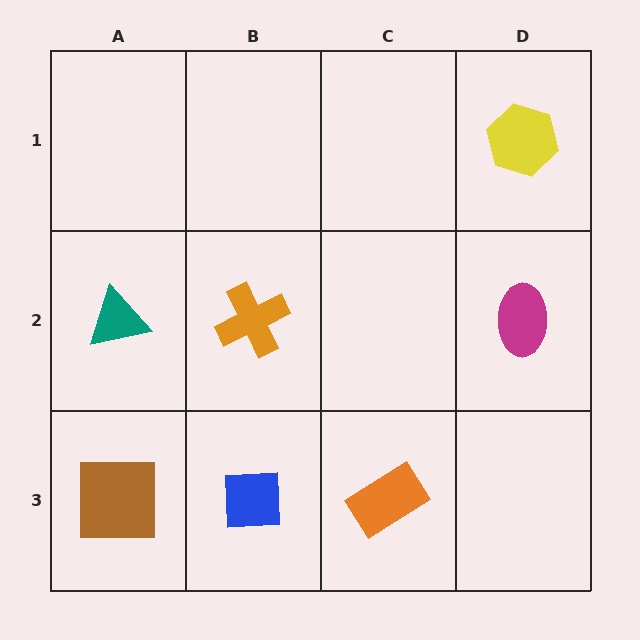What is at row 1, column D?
A yellow hexagon.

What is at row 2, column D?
A magenta ellipse.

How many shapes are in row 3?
3 shapes.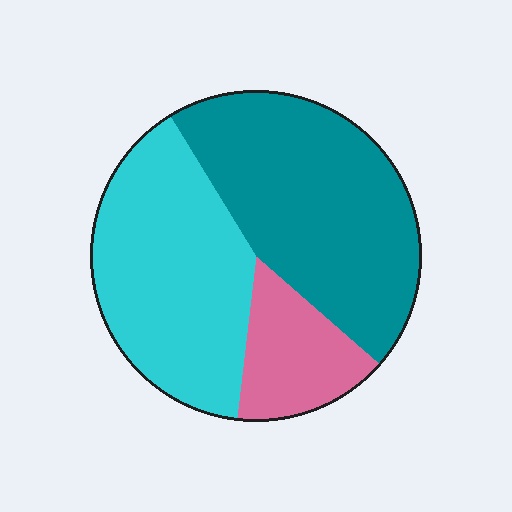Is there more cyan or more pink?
Cyan.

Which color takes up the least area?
Pink, at roughly 15%.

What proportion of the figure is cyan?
Cyan covers about 40% of the figure.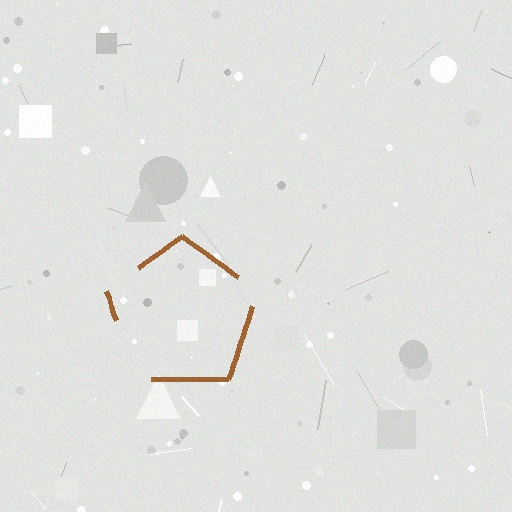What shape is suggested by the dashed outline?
The dashed outline suggests a pentagon.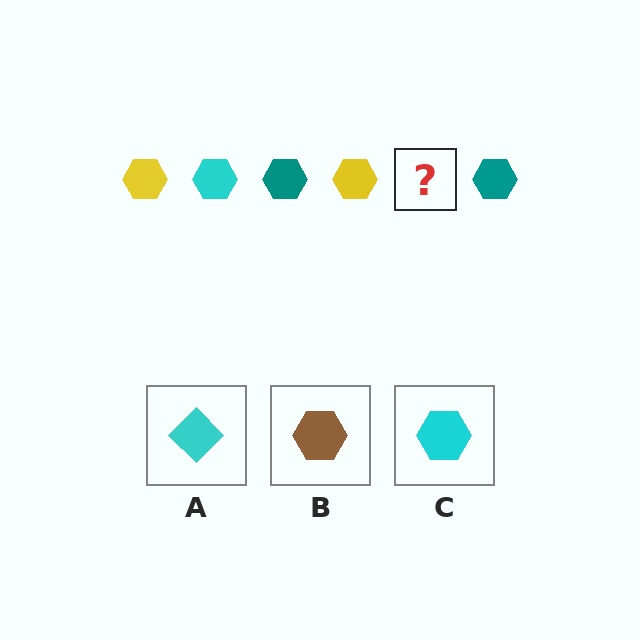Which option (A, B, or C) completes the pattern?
C.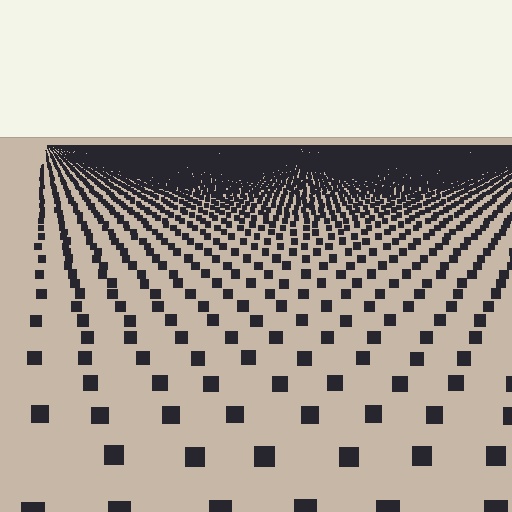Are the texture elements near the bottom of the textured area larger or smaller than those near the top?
Larger. Near the bottom, elements are closer to the viewer and appear at a bigger on-screen size.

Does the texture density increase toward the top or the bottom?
Density increases toward the top.